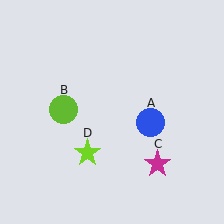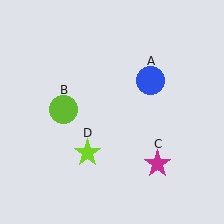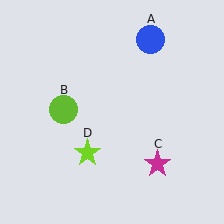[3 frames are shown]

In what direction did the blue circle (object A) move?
The blue circle (object A) moved up.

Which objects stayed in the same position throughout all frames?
Lime circle (object B) and magenta star (object C) and lime star (object D) remained stationary.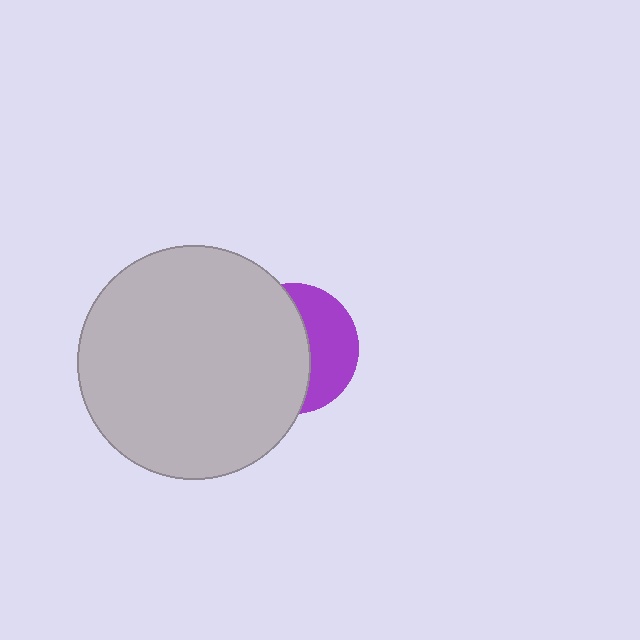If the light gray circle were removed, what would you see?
You would see the complete purple circle.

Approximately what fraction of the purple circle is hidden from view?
Roughly 60% of the purple circle is hidden behind the light gray circle.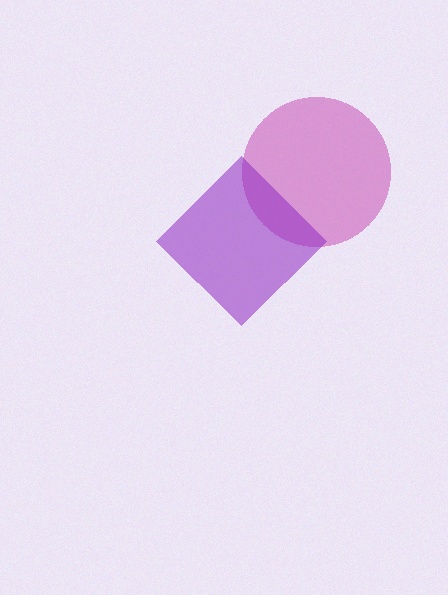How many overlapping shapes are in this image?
There are 2 overlapping shapes in the image.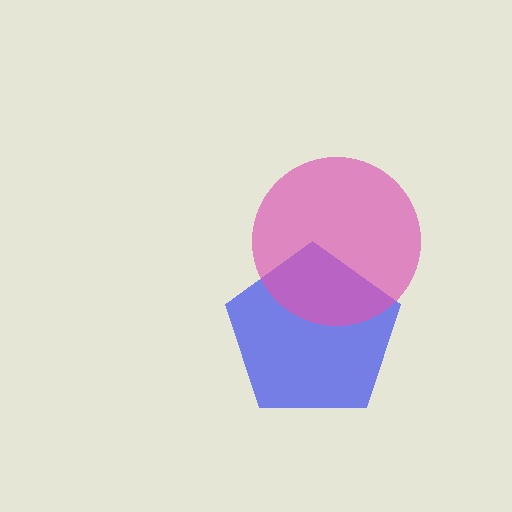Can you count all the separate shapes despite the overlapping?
Yes, there are 2 separate shapes.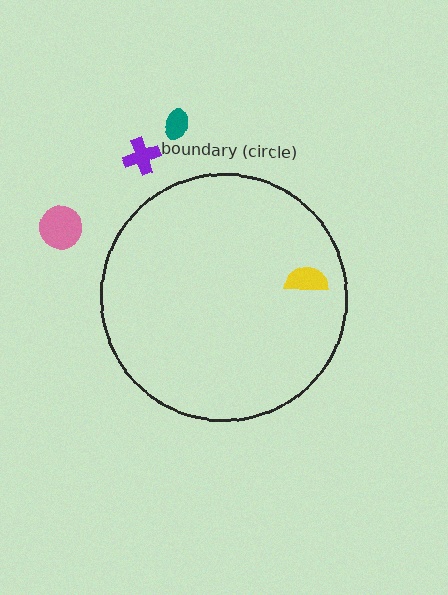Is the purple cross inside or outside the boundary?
Outside.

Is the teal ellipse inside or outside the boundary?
Outside.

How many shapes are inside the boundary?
1 inside, 3 outside.